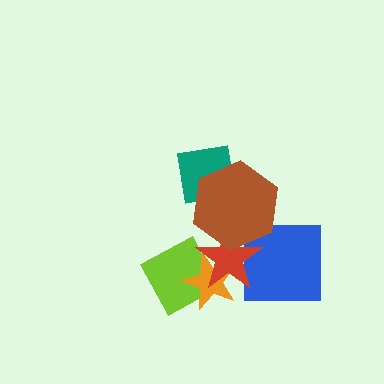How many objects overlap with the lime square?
2 objects overlap with the lime square.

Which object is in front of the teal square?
The brown hexagon is in front of the teal square.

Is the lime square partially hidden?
Yes, it is partially covered by another shape.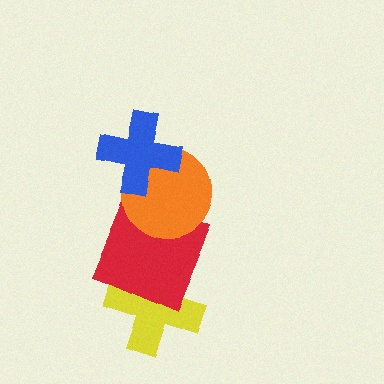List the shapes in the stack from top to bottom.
From top to bottom: the blue cross, the orange circle, the red square, the yellow cross.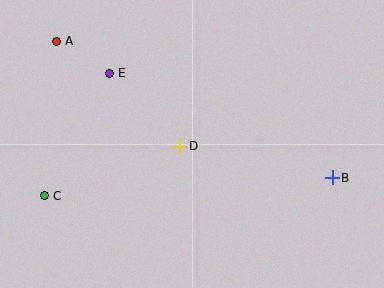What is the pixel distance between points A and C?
The distance between A and C is 155 pixels.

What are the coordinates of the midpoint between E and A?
The midpoint between E and A is at (83, 57).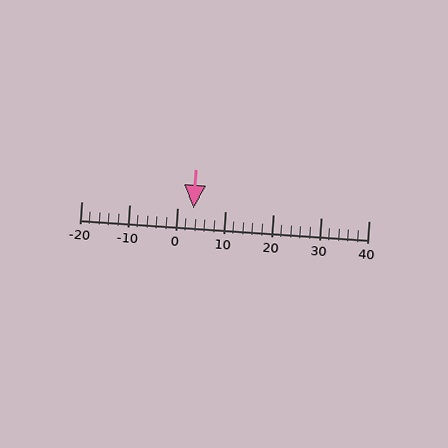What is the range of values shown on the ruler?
The ruler shows values from -20 to 40.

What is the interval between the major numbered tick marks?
The major tick marks are spaced 10 units apart.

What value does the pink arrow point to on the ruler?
The pink arrow points to approximately 3.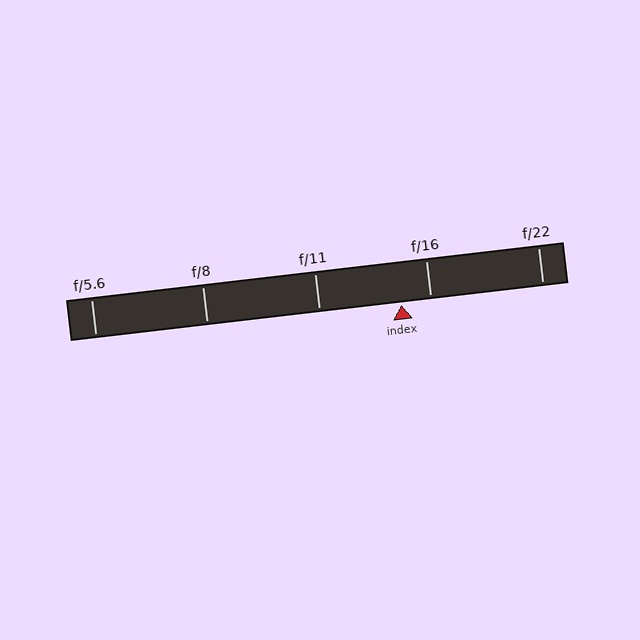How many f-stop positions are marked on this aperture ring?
There are 5 f-stop positions marked.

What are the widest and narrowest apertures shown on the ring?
The widest aperture shown is f/5.6 and the narrowest is f/22.